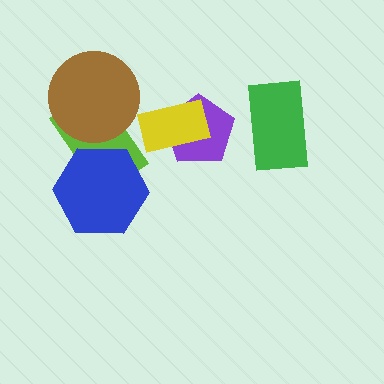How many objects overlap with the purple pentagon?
1 object overlaps with the purple pentagon.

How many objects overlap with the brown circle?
1 object overlaps with the brown circle.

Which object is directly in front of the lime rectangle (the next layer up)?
The blue hexagon is directly in front of the lime rectangle.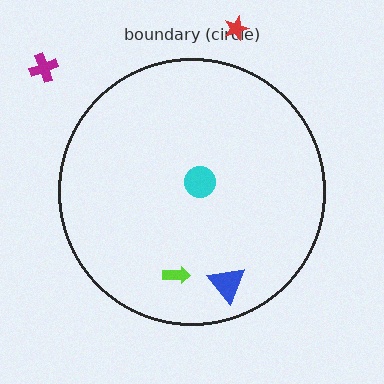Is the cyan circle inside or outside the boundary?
Inside.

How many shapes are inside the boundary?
3 inside, 2 outside.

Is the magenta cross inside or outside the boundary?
Outside.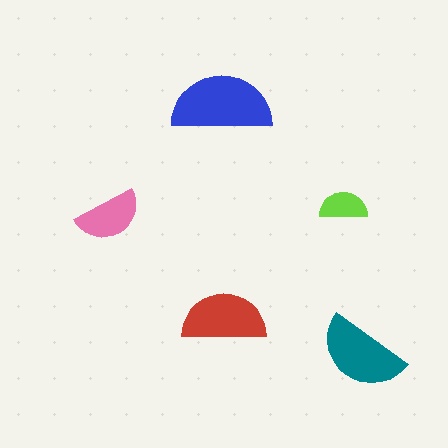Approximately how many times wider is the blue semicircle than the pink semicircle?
About 1.5 times wider.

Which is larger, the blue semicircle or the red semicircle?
The blue one.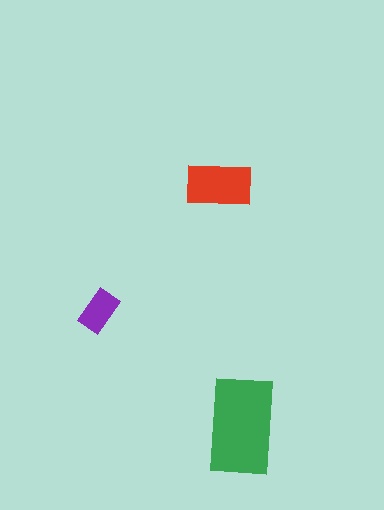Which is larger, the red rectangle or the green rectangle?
The green one.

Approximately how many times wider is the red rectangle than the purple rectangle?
About 1.5 times wider.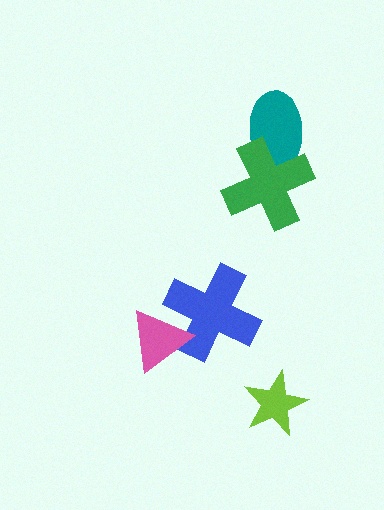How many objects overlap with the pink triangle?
1 object overlaps with the pink triangle.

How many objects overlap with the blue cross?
1 object overlaps with the blue cross.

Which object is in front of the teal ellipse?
The green cross is in front of the teal ellipse.